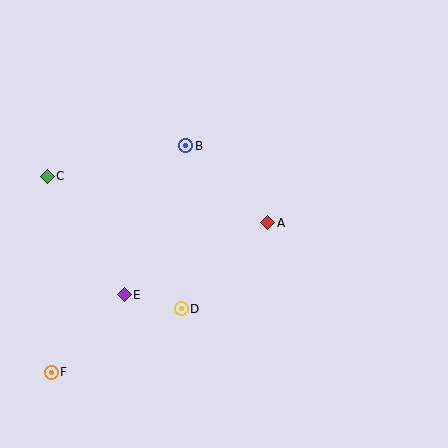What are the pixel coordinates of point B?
Point B is at (186, 146).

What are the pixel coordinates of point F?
Point F is at (51, 372).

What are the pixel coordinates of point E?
Point E is at (124, 295).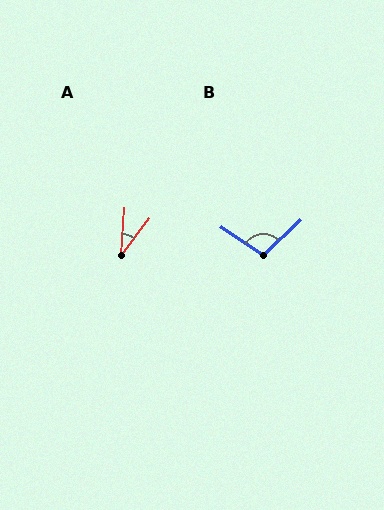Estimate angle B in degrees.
Approximately 102 degrees.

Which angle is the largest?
B, at approximately 102 degrees.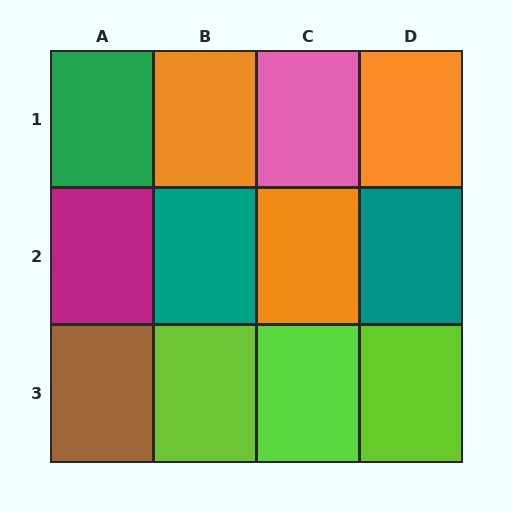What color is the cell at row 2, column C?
Orange.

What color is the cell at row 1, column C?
Pink.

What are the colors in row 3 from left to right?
Brown, lime, lime, lime.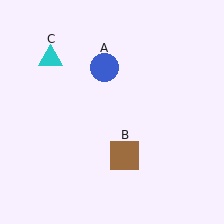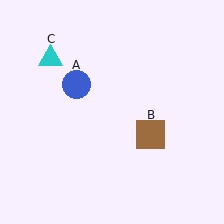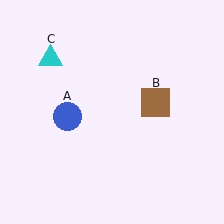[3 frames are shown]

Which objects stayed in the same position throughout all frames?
Cyan triangle (object C) remained stationary.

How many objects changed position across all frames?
2 objects changed position: blue circle (object A), brown square (object B).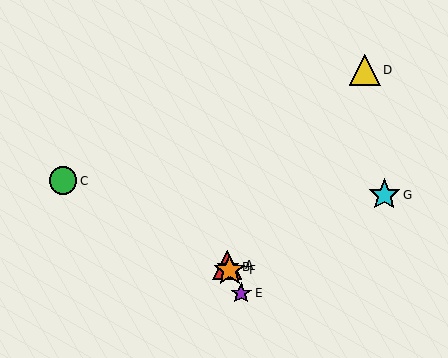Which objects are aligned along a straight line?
Objects A, B, E, F are aligned along a straight line.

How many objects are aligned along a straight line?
4 objects (A, B, E, F) are aligned along a straight line.